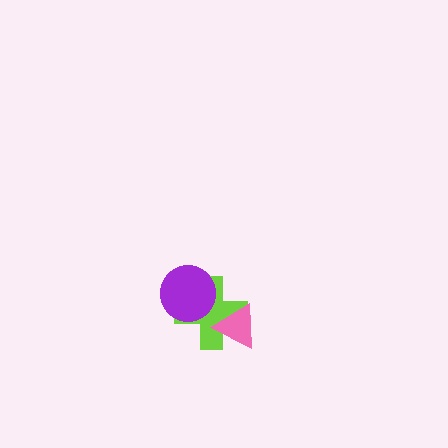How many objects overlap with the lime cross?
2 objects overlap with the lime cross.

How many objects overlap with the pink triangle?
1 object overlaps with the pink triangle.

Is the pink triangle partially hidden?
No, no other shape covers it.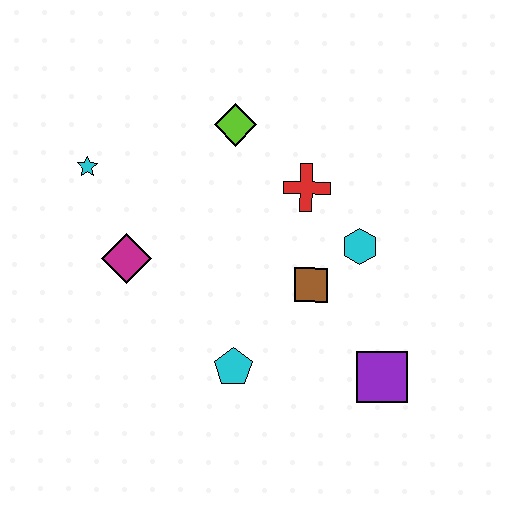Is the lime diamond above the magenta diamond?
Yes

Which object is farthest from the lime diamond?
The purple square is farthest from the lime diamond.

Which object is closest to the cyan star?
The magenta diamond is closest to the cyan star.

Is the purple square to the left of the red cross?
No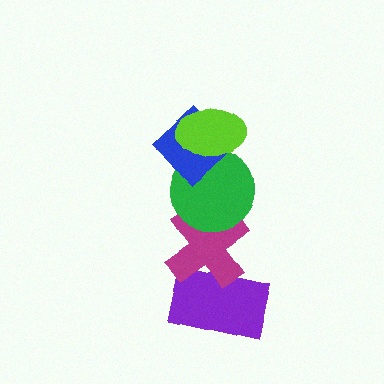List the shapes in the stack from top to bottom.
From top to bottom: the lime ellipse, the blue diamond, the green circle, the magenta cross, the purple rectangle.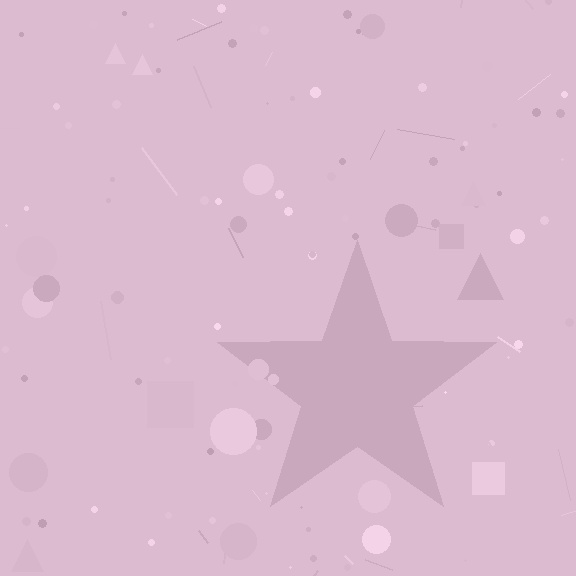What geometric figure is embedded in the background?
A star is embedded in the background.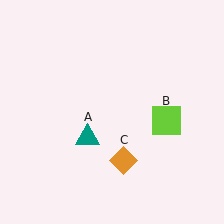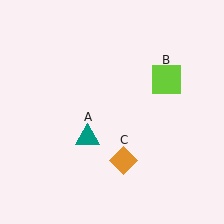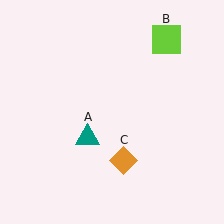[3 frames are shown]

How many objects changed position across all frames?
1 object changed position: lime square (object B).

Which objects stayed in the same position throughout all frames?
Teal triangle (object A) and orange diamond (object C) remained stationary.